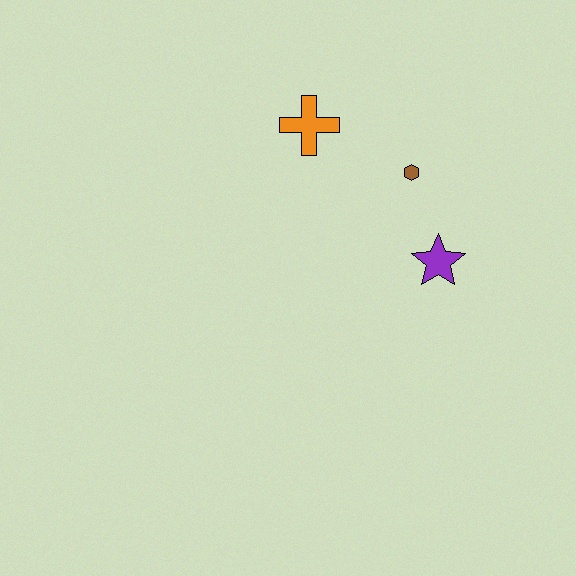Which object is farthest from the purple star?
The orange cross is farthest from the purple star.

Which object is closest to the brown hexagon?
The purple star is closest to the brown hexagon.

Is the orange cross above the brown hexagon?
Yes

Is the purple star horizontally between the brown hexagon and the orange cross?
No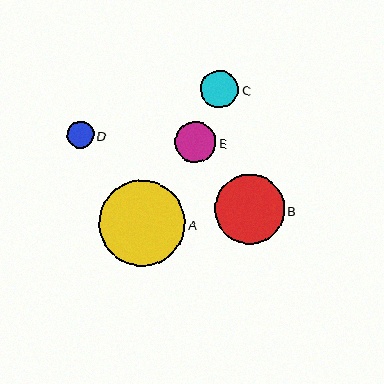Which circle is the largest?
Circle A is the largest with a size of approximately 86 pixels.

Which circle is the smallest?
Circle D is the smallest with a size of approximately 27 pixels.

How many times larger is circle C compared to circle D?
Circle C is approximately 1.4 times the size of circle D.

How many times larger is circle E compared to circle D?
Circle E is approximately 1.6 times the size of circle D.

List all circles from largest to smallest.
From largest to smallest: A, B, E, C, D.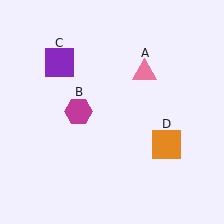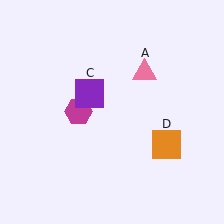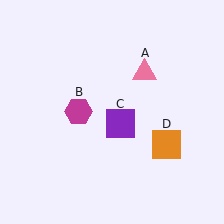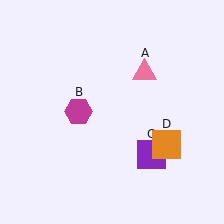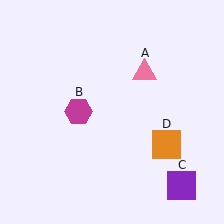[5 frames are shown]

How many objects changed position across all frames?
1 object changed position: purple square (object C).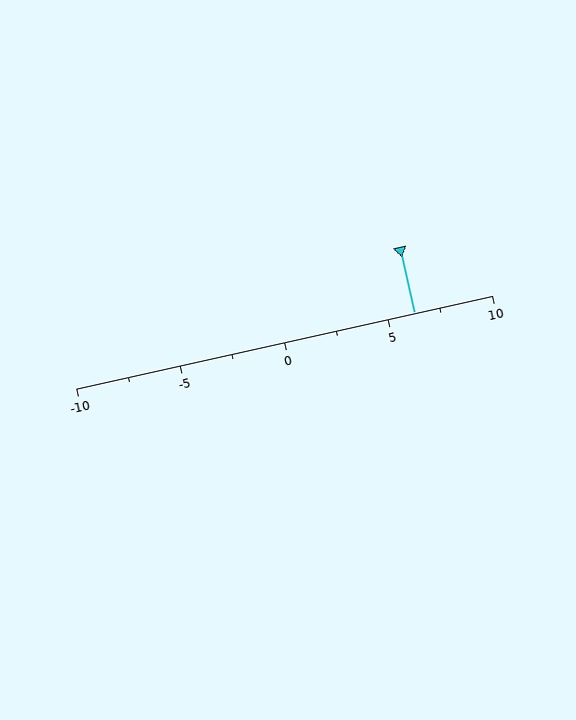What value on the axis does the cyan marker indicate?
The marker indicates approximately 6.2.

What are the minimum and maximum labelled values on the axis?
The axis runs from -10 to 10.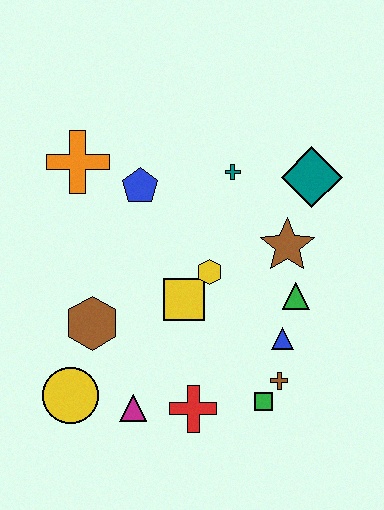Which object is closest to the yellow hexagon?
The yellow square is closest to the yellow hexagon.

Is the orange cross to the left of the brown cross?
Yes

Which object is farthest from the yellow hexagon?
The yellow circle is farthest from the yellow hexagon.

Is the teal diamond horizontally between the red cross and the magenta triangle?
No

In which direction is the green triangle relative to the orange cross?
The green triangle is to the right of the orange cross.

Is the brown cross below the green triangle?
Yes